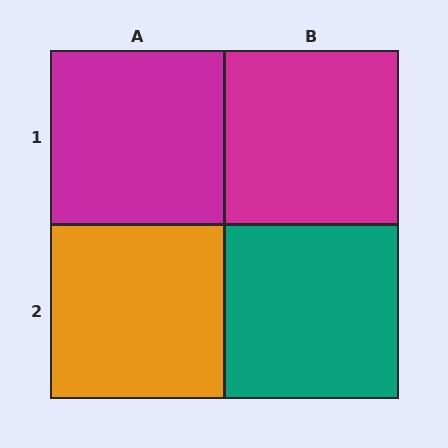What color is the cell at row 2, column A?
Orange.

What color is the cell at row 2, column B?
Teal.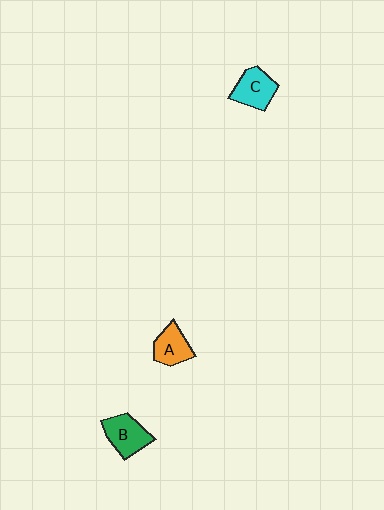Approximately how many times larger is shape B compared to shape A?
Approximately 1.2 times.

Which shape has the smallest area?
Shape A (orange).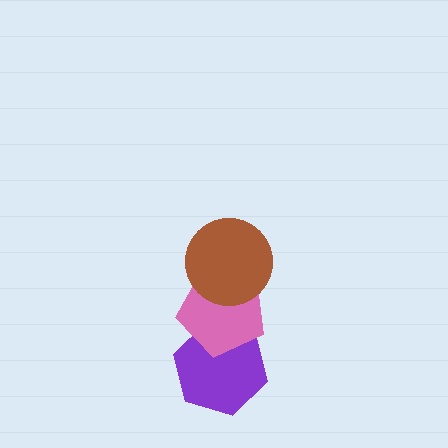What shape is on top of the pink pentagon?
The brown circle is on top of the pink pentagon.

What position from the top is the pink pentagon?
The pink pentagon is 2nd from the top.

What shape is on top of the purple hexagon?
The pink pentagon is on top of the purple hexagon.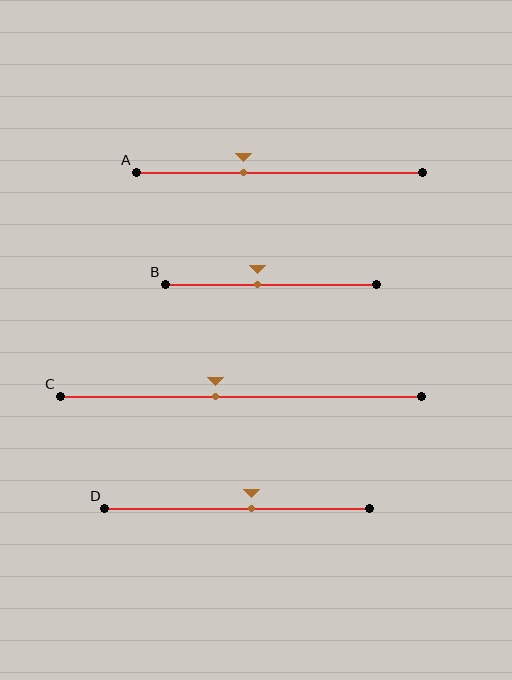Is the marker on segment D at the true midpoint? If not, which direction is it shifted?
No, the marker on segment D is shifted to the right by about 5% of the segment length.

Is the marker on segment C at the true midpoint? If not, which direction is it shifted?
No, the marker on segment C is shifted to the left by about 7% of the segment length.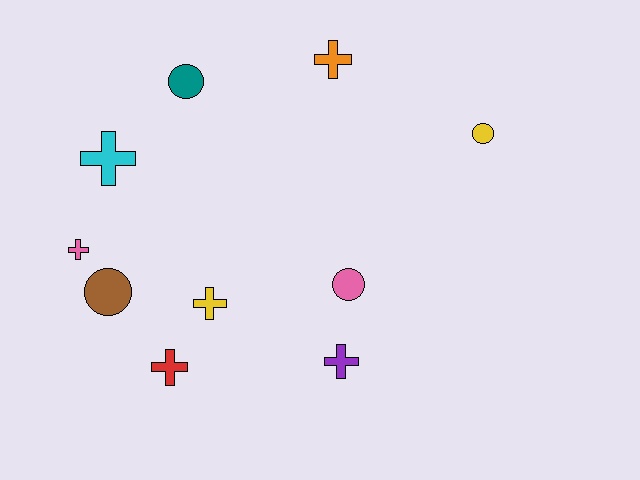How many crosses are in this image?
There are 6 crosses.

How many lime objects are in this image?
There are no lime objects.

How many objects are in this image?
There are 10 objects.